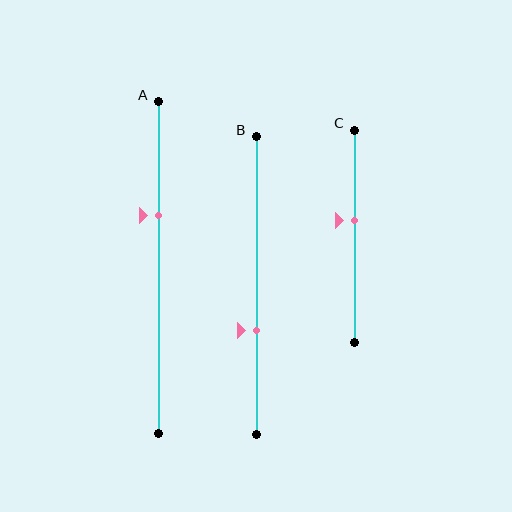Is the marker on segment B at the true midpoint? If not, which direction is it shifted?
No, the marker on segment B is shifted downward by about 15% of the segment length.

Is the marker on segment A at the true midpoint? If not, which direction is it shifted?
No, the marker on segment A is shifted upward by about 16% of the segment length.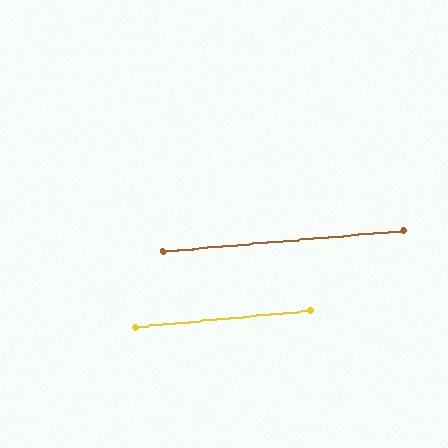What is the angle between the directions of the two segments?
Approximately 1 degree.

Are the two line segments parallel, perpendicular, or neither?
Parallel — their directions differ by only 0.6°.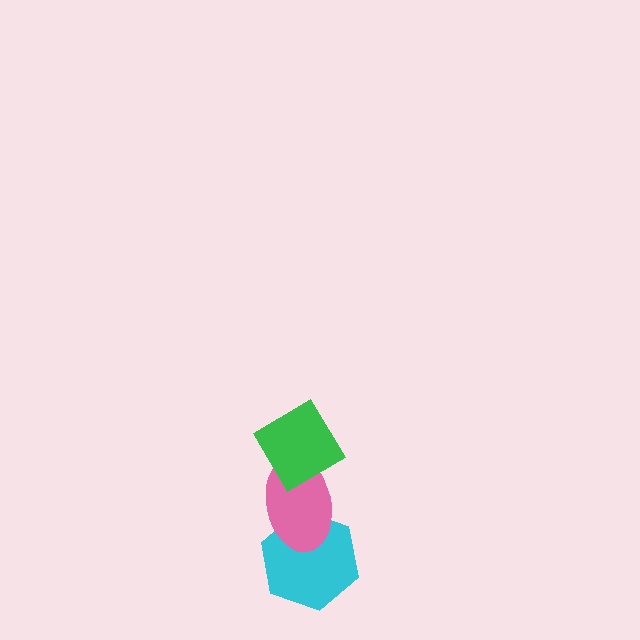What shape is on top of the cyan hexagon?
The pink ellipse is on top of the cyan hexagon.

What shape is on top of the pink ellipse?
The green diamond is on top of the pink ellipse.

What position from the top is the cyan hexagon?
The cyan hexagon is 3rd from the top.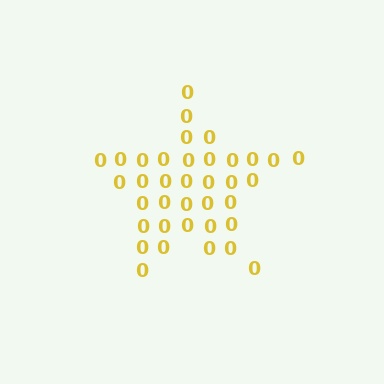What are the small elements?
The small elements are digit 0's.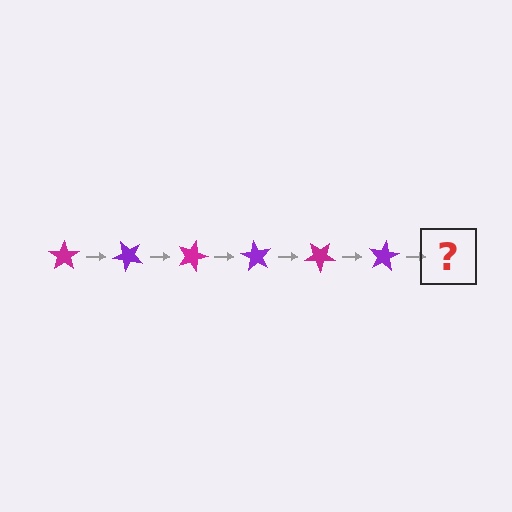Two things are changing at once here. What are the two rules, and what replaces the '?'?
The two rules are that it rotates 45 degrees each step and the color cycles through magenta and purple. The '?' should be a magenta star, rotated 270 degrees from the start.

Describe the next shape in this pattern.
It should be a magenta star, rotated 270 degrees from the start.